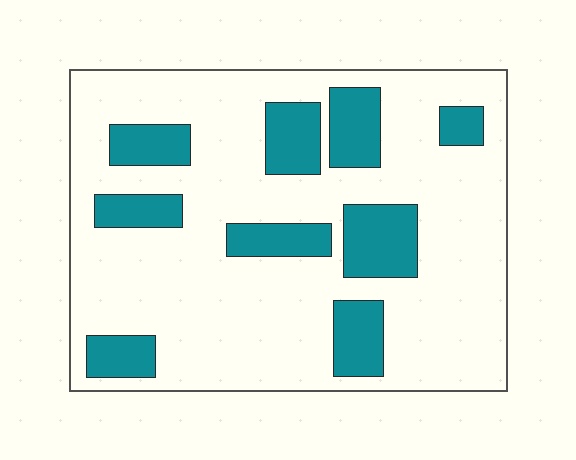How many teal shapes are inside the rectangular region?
9.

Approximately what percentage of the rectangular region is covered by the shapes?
Approximately 25%.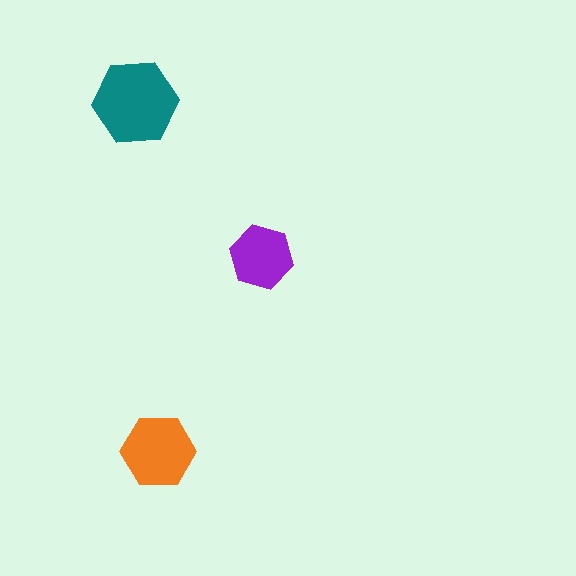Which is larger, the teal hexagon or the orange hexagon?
The teal one.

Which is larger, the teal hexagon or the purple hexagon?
The teal one.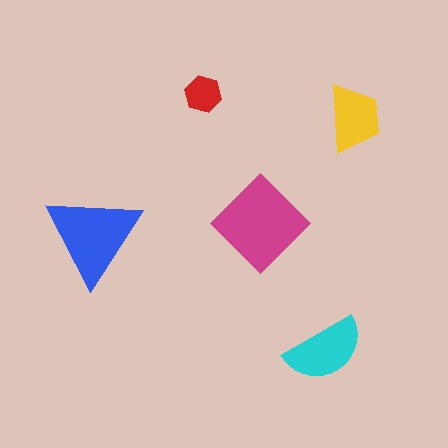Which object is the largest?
The magenta diamond.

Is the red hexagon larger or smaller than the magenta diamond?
Smaller.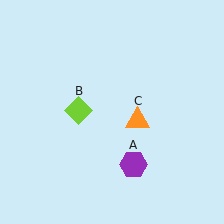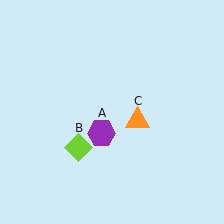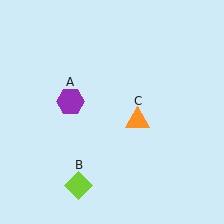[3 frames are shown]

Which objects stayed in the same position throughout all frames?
Orange triangle (object C) remained stationary.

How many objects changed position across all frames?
2 objects changed position: purple hexagon (object A), lime diamond (object B).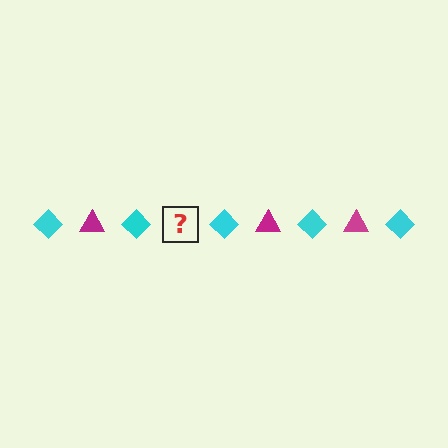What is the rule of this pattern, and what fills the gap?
The rule is that the pattern alternates between cyan diamond and magenta triangle. The gap should be filled with a magenta triangle.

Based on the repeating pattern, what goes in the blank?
The blank should be a magenta triangle.